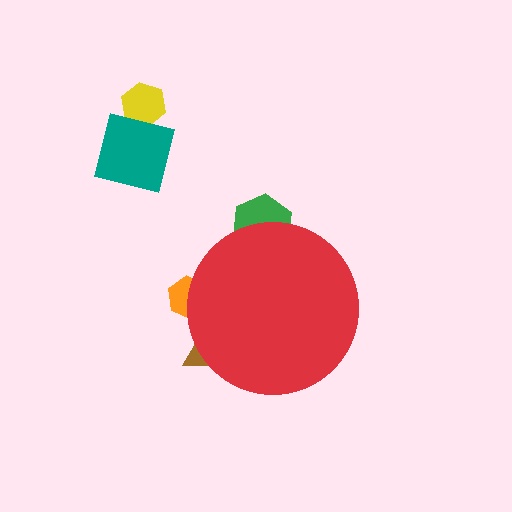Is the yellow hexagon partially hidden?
No, the yellow hexagon is fully visible.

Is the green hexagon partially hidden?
Yes, the green hexagon is partially hidden behind the red circle.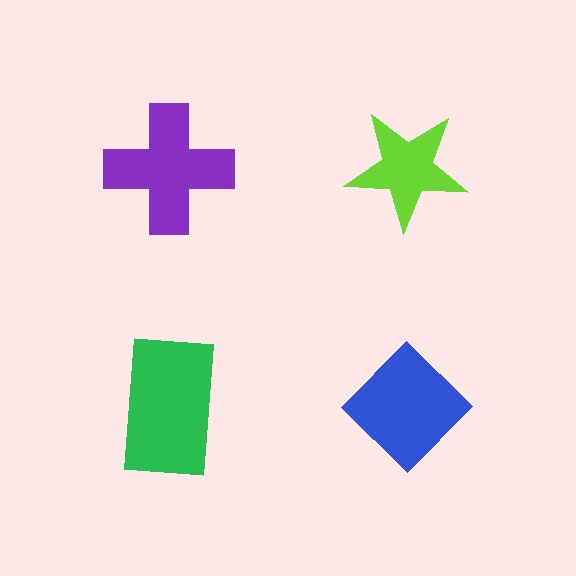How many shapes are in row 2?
2 shapes.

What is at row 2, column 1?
A green rectangle.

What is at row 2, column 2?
A blue diamond.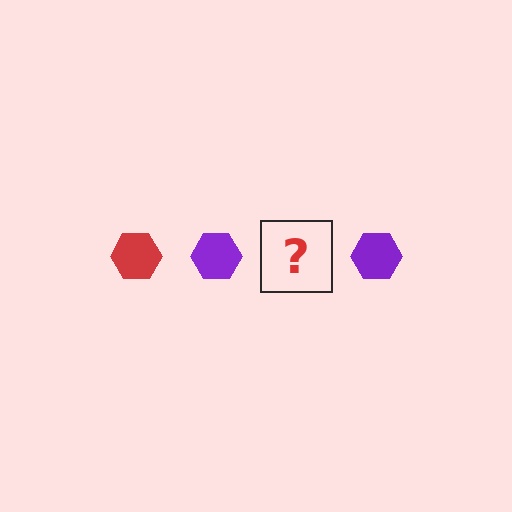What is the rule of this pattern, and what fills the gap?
The rule is that the pattern cycles through red, purple hexagons. The gap should be filled with a red hexagon.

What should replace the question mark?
The question mark should be replaced with a red hexagon.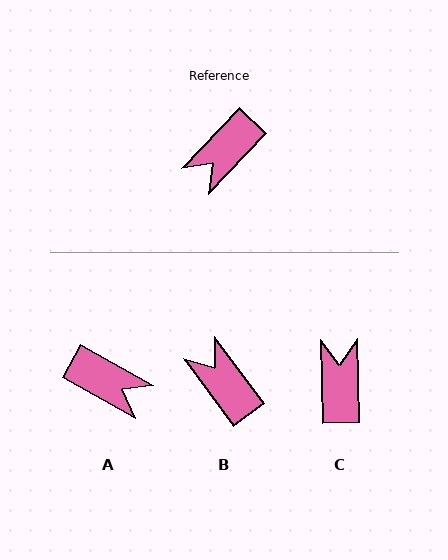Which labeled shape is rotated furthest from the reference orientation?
C, about 135 degrees away.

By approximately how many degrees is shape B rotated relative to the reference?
Approximately 100 degrees clockwise.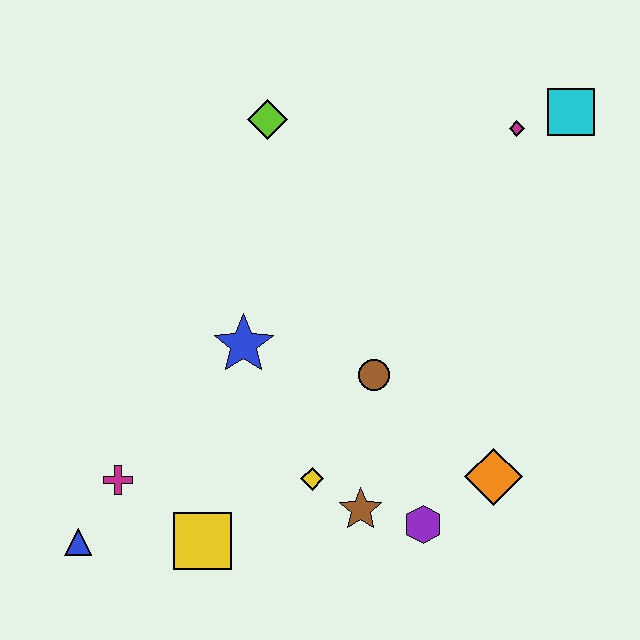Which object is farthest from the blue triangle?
The cyan square is farthest from the blue triangle.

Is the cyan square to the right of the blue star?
Yes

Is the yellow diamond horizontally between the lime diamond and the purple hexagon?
Yes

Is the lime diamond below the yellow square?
No